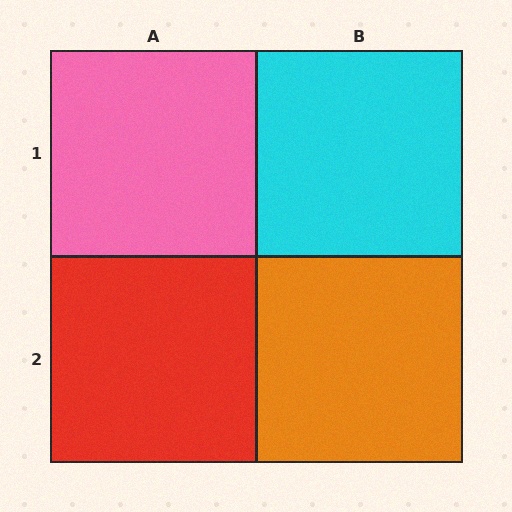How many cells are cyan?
1 cell is cyan.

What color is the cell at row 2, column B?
Orange.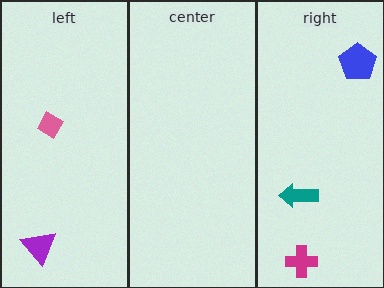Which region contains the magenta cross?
The right region.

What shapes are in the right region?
The teal arrow, the magenta cross, the blue pentagon.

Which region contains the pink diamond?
The left region.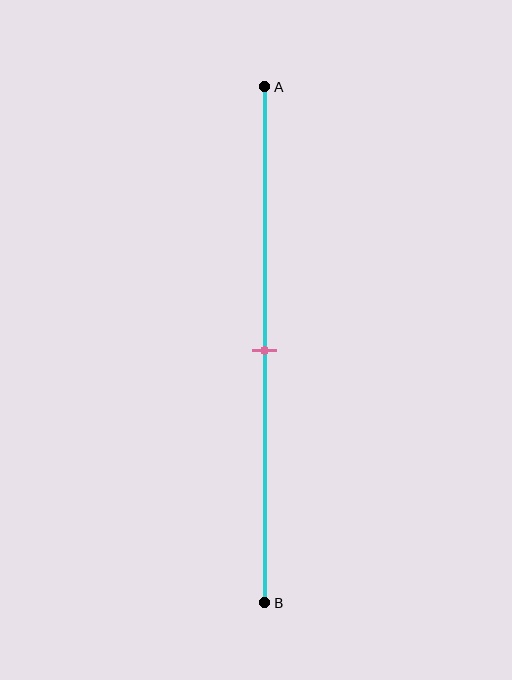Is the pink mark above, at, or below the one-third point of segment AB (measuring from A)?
The pink mark is below the one-third point of segment AB.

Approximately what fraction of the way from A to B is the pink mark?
The pink mark is approximately 50% of the way from A to B.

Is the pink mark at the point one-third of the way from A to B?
No, the mark is at about 50% from A, not at the 33% one-third point.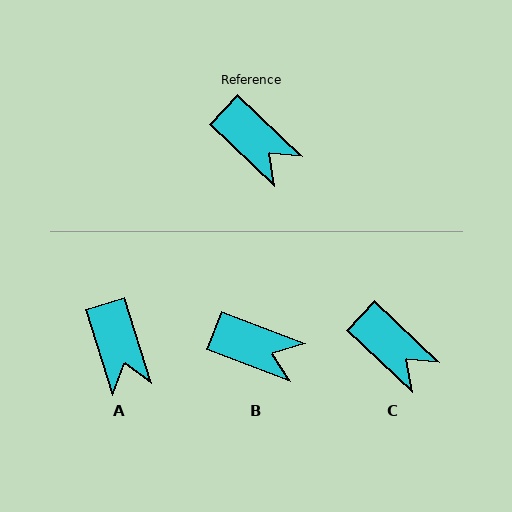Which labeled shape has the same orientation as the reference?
C.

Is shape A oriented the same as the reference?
No, it is off by about 29 degrees.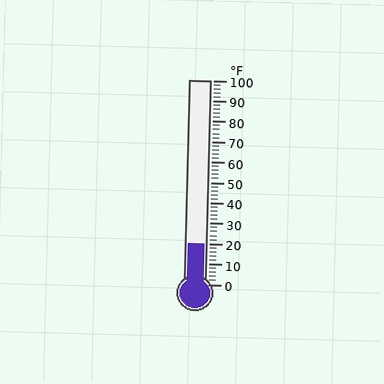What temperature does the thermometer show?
The thermometer shows approximately 20°F.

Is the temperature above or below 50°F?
The temperature is below 50°F.